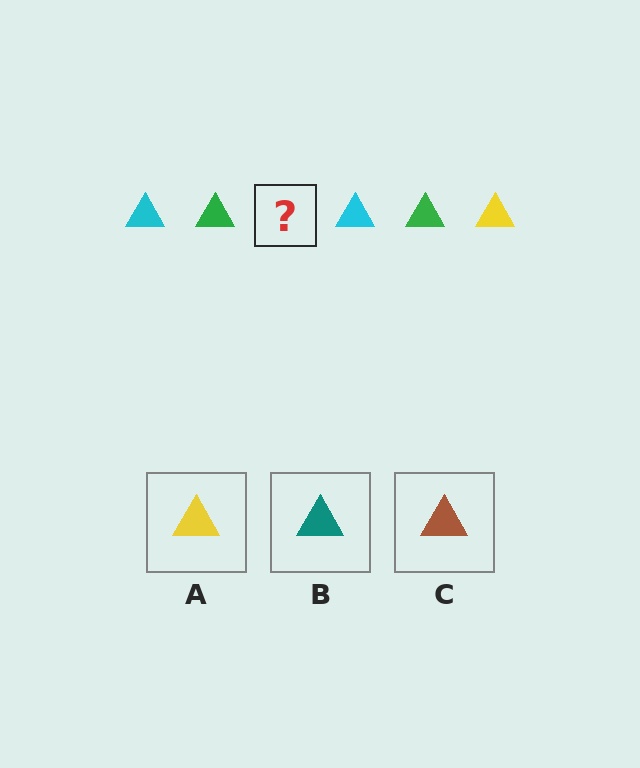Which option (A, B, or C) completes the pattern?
A.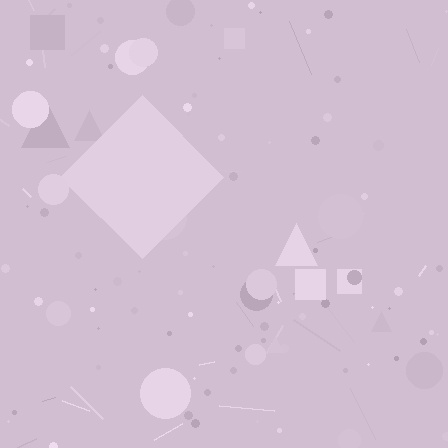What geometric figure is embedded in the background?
A diamond is embedded in the background.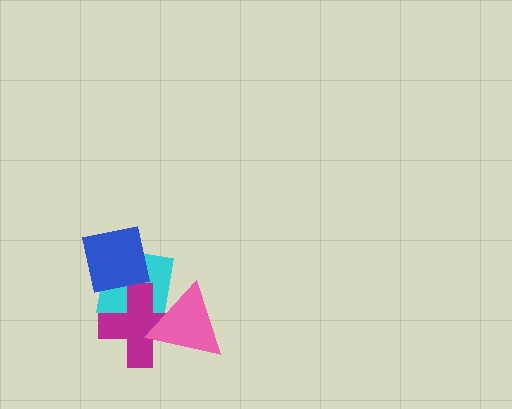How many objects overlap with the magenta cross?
2 objects overlap with the magenta cross.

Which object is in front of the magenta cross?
The pink triangle is in front of the magenta cross.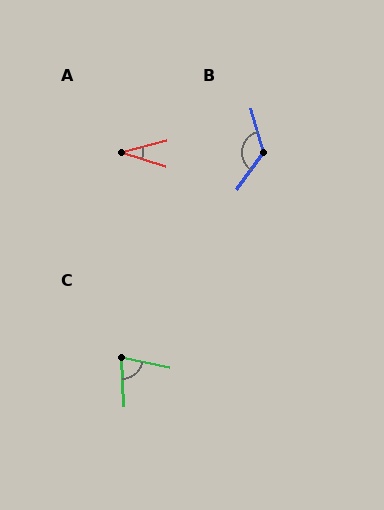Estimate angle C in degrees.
Approximately 75 degrees.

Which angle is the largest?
B, at approximately 130 degrees.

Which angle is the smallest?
A, at approximately 32 degrees.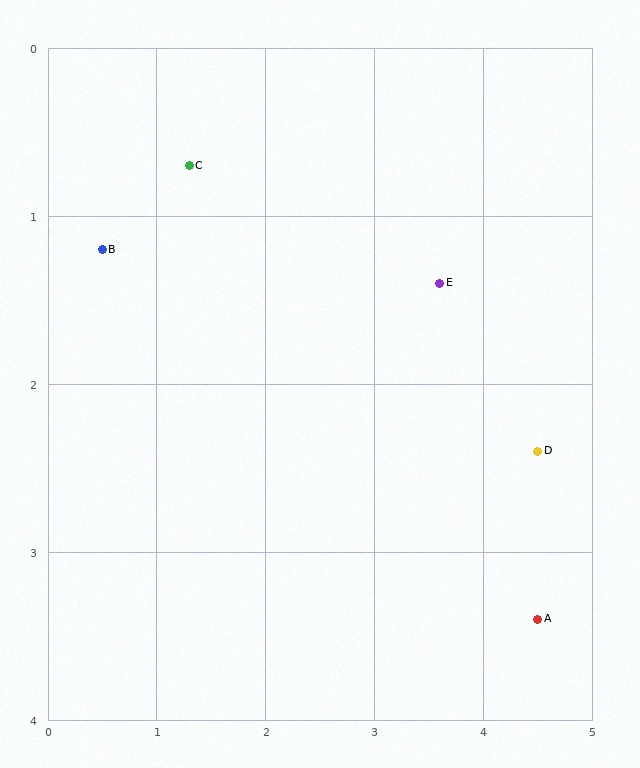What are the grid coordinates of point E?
Point E is at approximately (3.6, 1.4).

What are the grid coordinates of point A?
Point A is at approximately (4.5, 3.4).